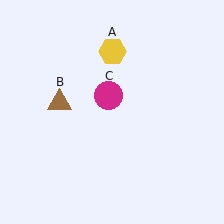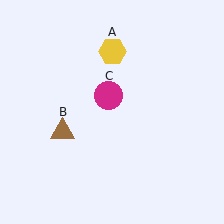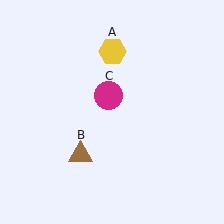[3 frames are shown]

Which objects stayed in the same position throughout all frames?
Yellow hexagon (object A) and magenta circle (object C) remained stationary.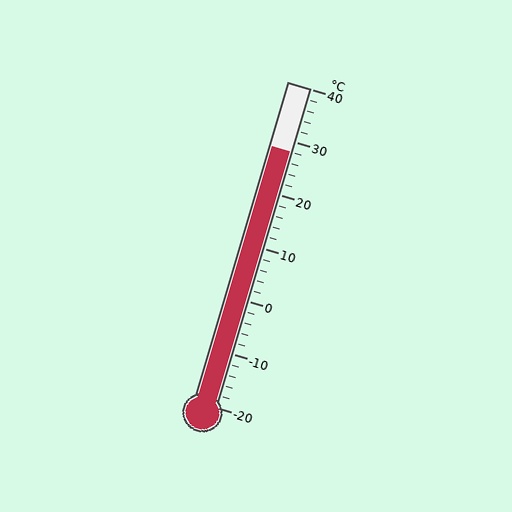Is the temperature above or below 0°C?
The temperature is above 0°C.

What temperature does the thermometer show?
The thermometer shows approximately 28°C.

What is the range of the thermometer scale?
The thermometer scale ranges from -20°C to 40°C.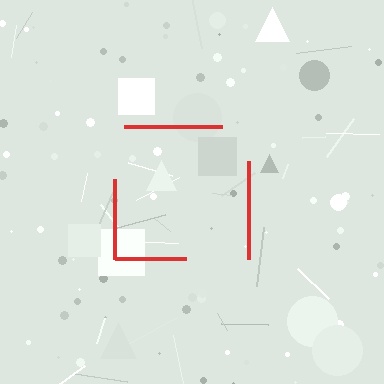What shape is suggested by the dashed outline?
The dashed outline suggests a square.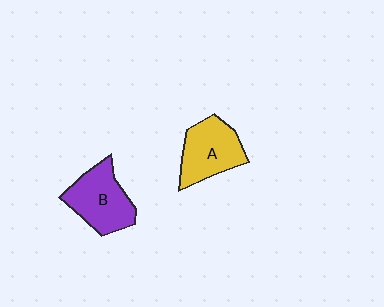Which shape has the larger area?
Shape B (purple).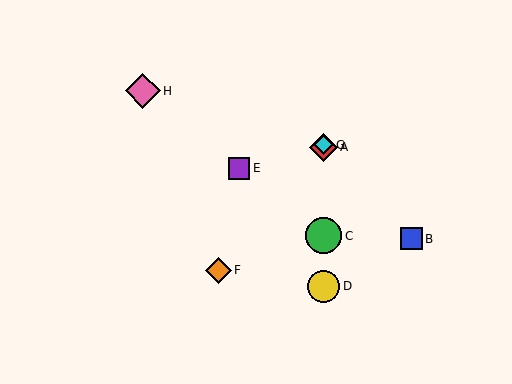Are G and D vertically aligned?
Yes, both are at x≈323.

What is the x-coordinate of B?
Object B is at x≈411.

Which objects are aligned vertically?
Objects A, C, D, G are aligned vertically.